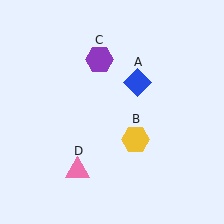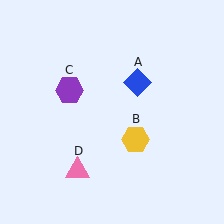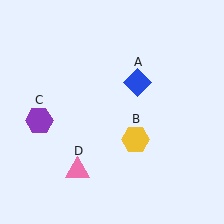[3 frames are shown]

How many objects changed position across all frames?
1 object changed position: purple hexagon (object C).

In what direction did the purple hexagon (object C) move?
The purple hexagon (object C) moved down and to the left.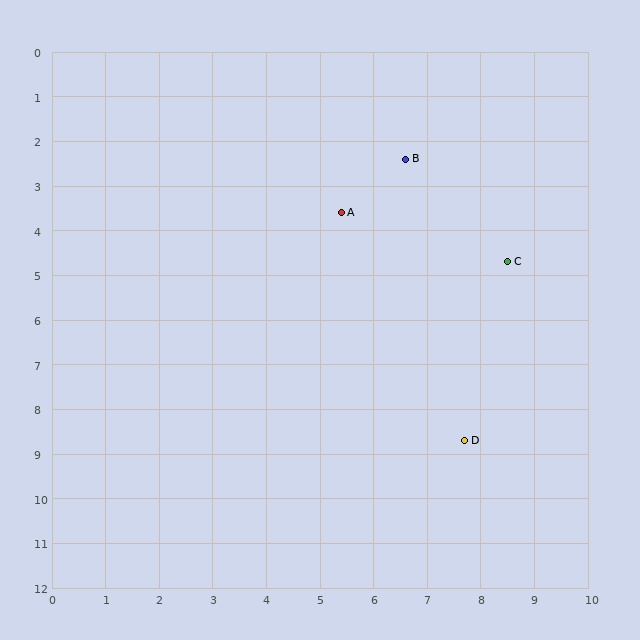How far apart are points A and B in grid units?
Points A and B are about 1.7 grid units apart.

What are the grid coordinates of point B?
Point B is at approximately (6.6, 2.4).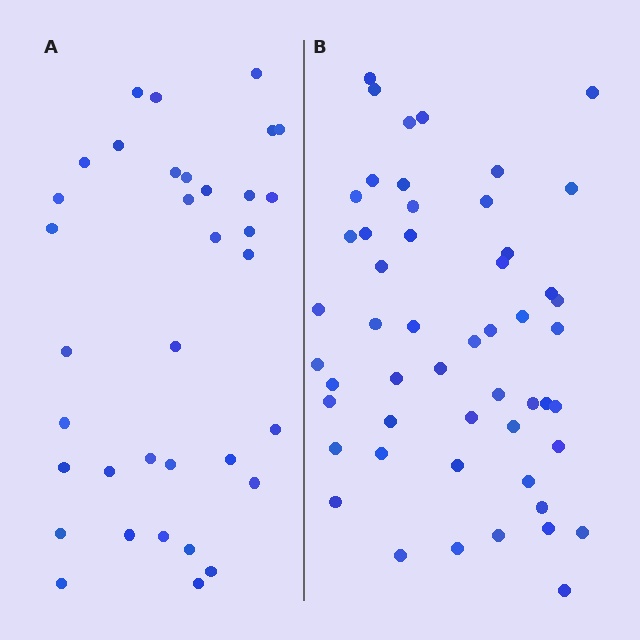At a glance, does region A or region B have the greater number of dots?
Region B (the right region) has more dots.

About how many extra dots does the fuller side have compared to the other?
Region B has approximately 15 more dots than region A.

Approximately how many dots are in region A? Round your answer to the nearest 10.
About 40 dots. (The exact count is 35, which rounds to 40.)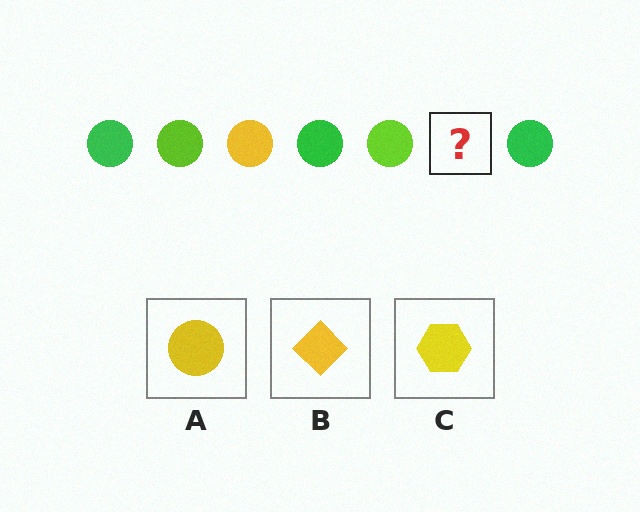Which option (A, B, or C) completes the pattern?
A.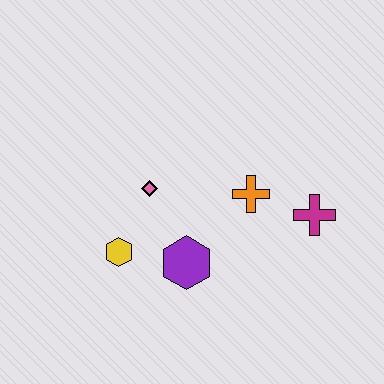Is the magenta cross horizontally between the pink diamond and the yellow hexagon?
No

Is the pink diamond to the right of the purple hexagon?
No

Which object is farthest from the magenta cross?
The yellow hexagon is farthest from the magenta cross.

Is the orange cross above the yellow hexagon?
Yes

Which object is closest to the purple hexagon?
The yellow hexagon is closest to the purple hexagon.